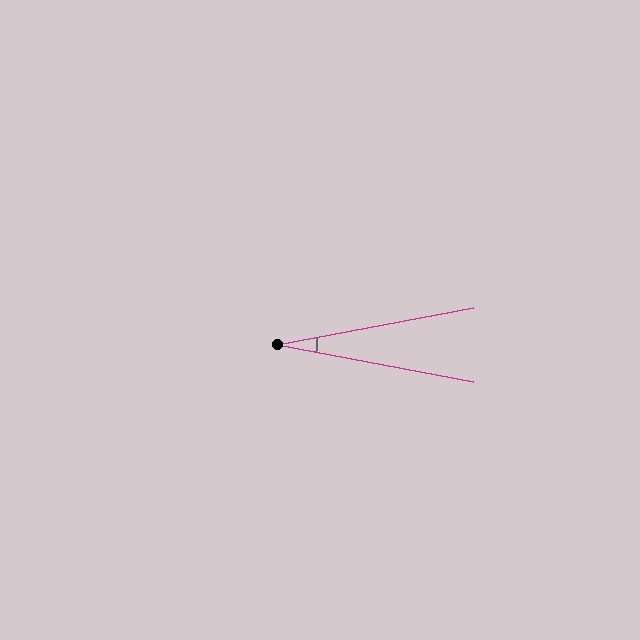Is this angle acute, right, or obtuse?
It is acute.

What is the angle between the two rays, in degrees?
Approximately 21 degrees.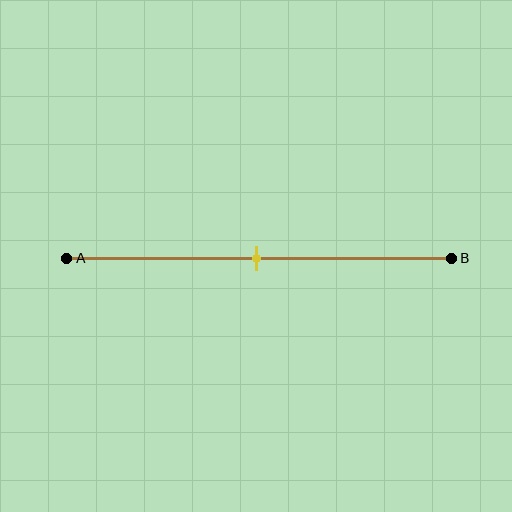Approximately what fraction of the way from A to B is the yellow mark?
The yellow mark is approximately 50% of the way from A to B.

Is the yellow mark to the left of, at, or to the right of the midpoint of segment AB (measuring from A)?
The yellow mark is approximately at the midpoint of segment AB.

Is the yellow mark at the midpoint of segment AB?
Yes, the mark is approximately at the midpoint.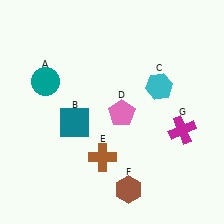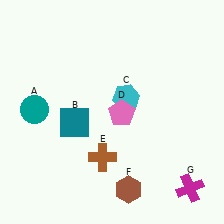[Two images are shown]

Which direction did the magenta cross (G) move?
The magenta cross (G) moved down.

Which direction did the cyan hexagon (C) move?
The cyan hexagon (C) moved left.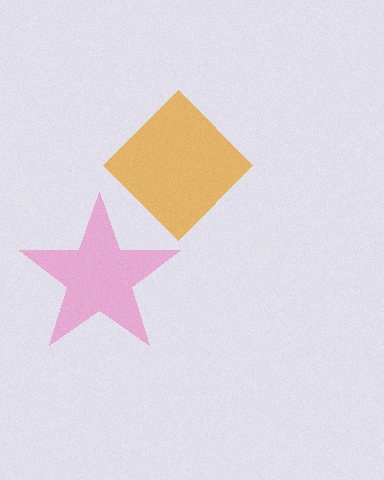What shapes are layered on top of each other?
The layered shapes are: an orange diamond, a pink star.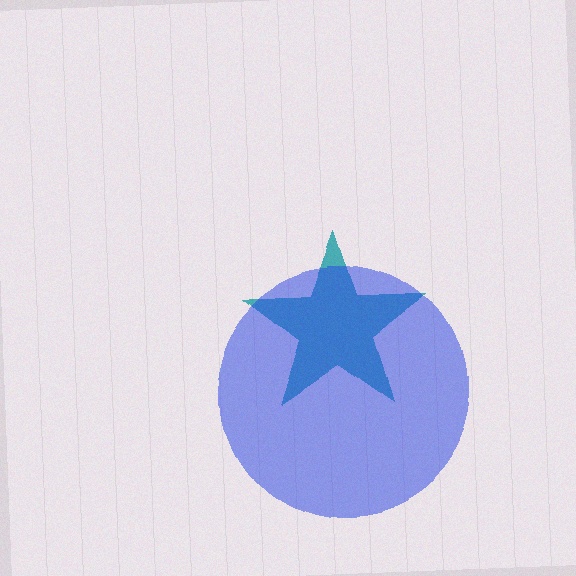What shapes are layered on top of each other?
The layered shapes are: a teal star, a blue circle.